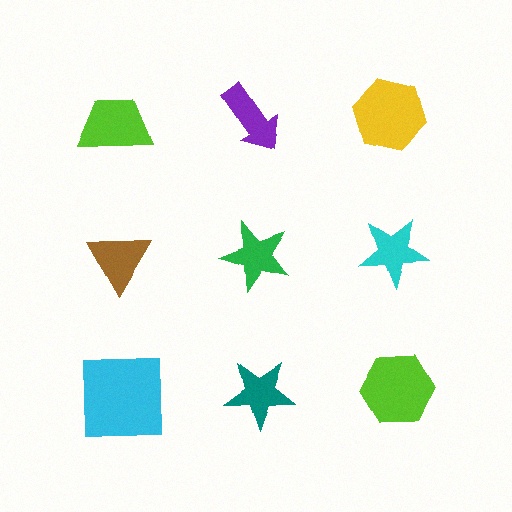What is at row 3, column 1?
A cyan square.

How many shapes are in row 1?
3 shapes.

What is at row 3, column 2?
A teal star.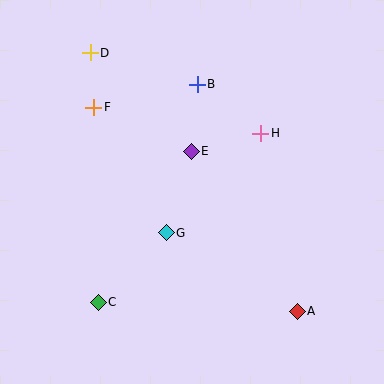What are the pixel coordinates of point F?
Point F is at (94, 107).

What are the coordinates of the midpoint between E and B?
The midpoint between E and B is at (194, 118).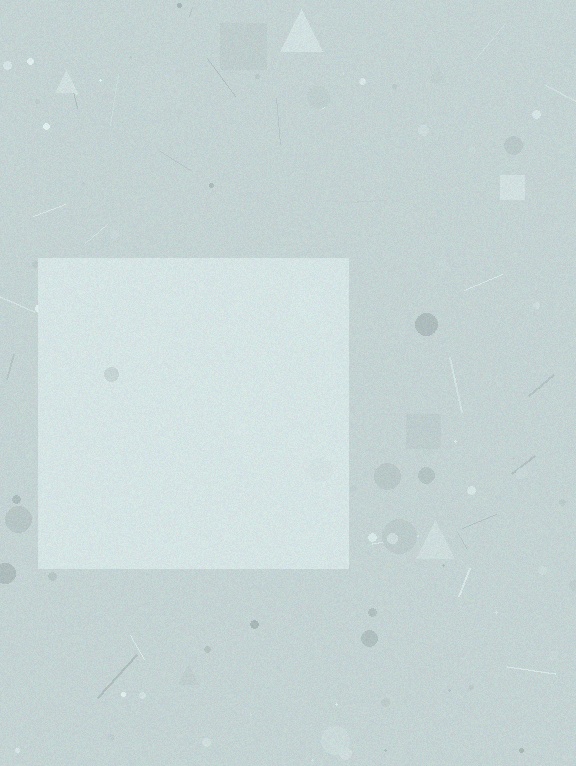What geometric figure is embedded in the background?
A square is embedded in the background.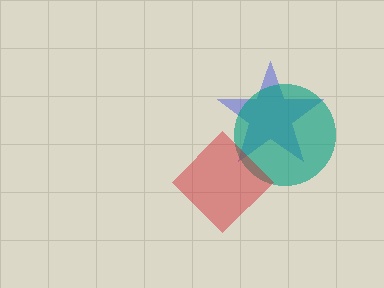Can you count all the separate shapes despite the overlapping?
Yes, there are 3 separate shapes.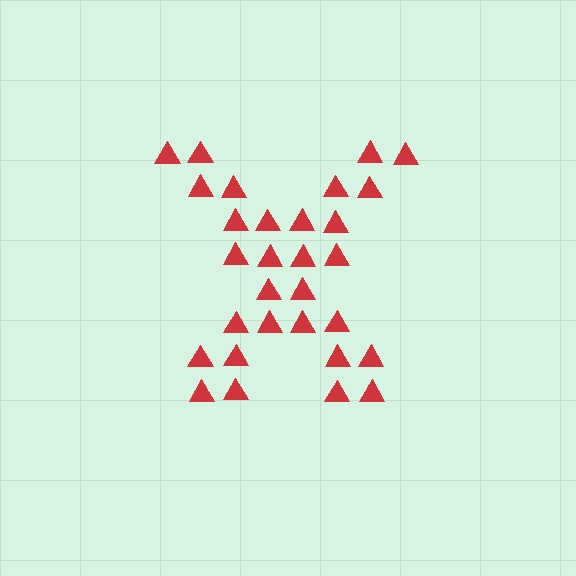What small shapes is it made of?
It is made of small triangles.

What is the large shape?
The large shape is the letter X.